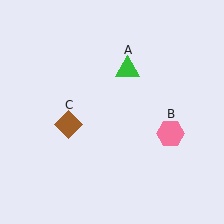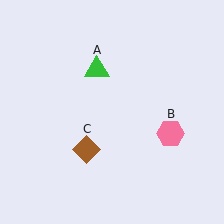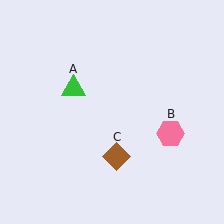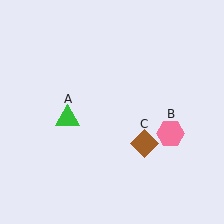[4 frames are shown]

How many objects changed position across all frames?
2 objects changed position: green triangle (object A), brown diamond (object C).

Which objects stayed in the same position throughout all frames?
Pink hexagon (object B) remained stationary.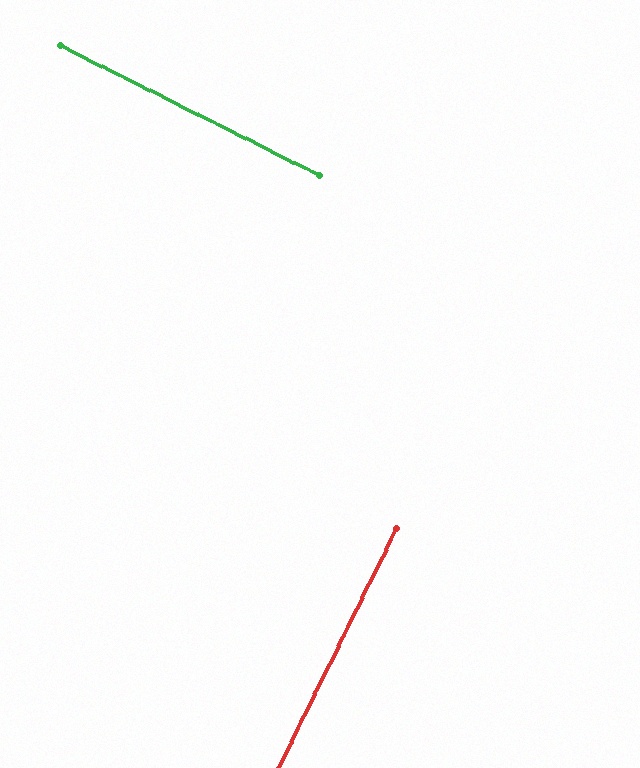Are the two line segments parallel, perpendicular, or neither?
Perpendicular — they meet at approximately 90°.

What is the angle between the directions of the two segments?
Approximately 90 degrees.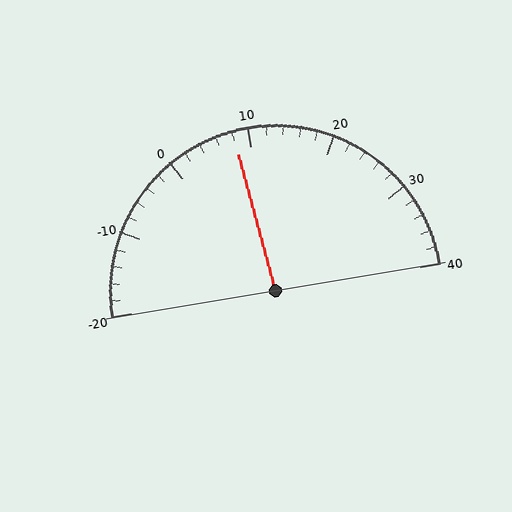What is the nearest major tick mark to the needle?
The nearest major tick mark is 10.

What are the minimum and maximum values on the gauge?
The gauge ranges from -20 to 40.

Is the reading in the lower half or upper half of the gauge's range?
The reading is in the lower half of the range (-20 to 40).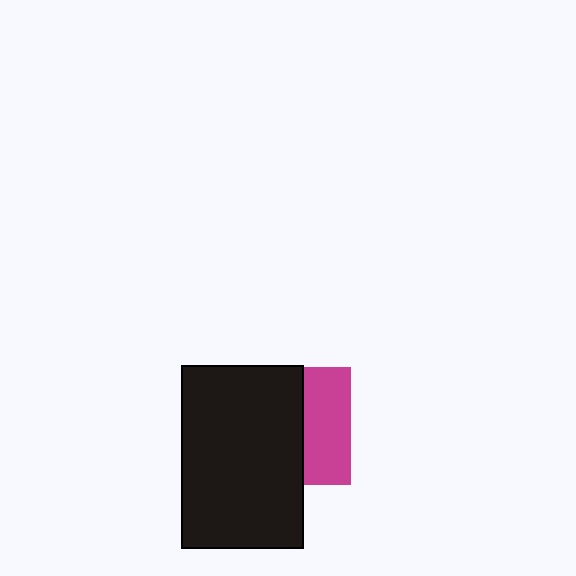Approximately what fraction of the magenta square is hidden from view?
Roughly 59% of the magenta square is hidden behind the black rectangle.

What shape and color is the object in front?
The object in front is a black rectangle.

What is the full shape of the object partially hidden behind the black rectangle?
The partially hidden object is a magenta square.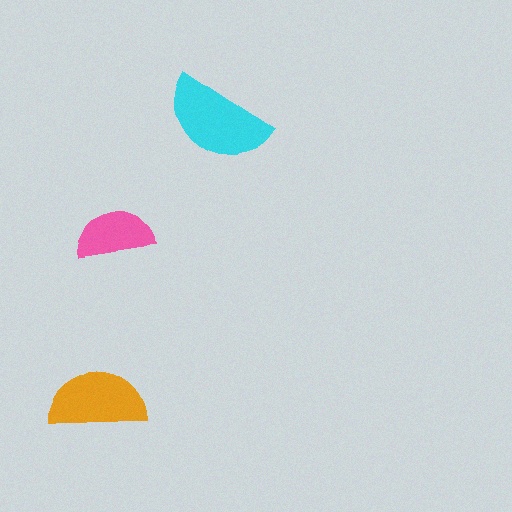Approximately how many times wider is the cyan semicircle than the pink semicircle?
About 1.5 times wider.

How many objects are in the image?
There are 3 objects in the image.